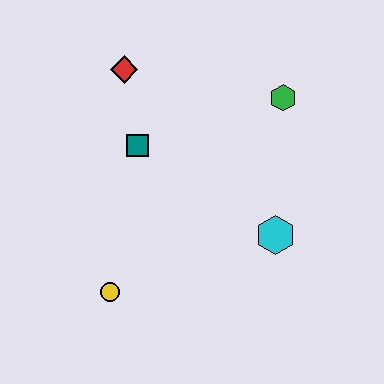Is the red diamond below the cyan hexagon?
No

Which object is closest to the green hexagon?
The cyan hexagon is closest to the green hexagon.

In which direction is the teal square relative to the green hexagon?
The teal square is to the left of the green hexagon.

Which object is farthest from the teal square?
The cyan hexagon is farthest from the teal square.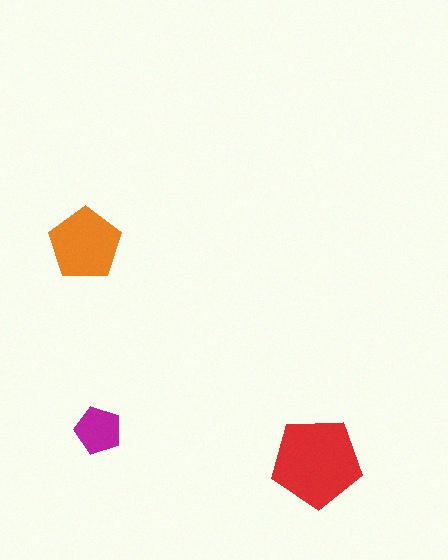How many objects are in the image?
There are 3 objects in the image.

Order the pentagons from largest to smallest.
the red one, the orange one, the magenta one.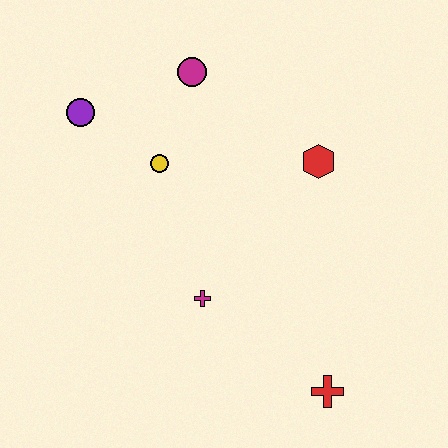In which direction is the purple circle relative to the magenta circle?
The purple circle is to the left of the magenta circle.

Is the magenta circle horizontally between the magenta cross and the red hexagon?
No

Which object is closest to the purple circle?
The yellow circle is closest to the purple circle.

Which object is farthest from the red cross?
The purple circle is farthest from the red cross.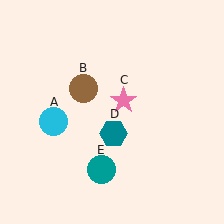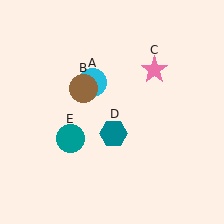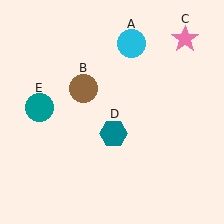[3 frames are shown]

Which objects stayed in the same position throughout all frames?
Brown circle (object B) and teal hexagon (object D) remained stationary.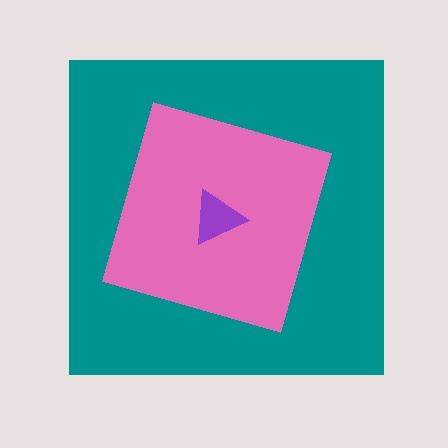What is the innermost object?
The purple triangle.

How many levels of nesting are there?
3.